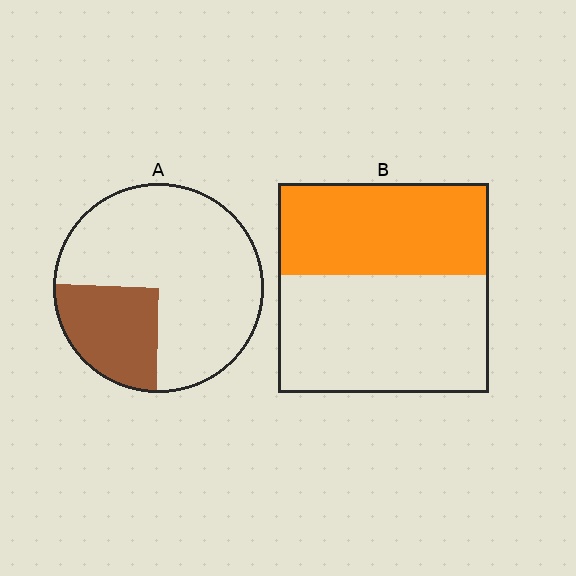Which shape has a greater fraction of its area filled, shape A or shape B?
Shape B.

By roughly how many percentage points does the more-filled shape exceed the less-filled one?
By roughly 20 percentage points (B over A).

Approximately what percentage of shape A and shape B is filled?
A is approximately 25% and B is approximately 45%.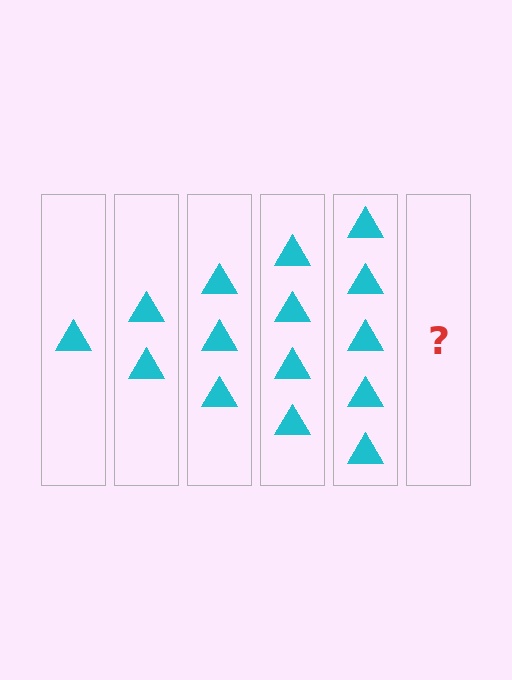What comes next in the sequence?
The next element should be 6 triangles.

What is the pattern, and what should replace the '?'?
The pattern is that each step adds one more triangle. The '?' should be 6 triangles.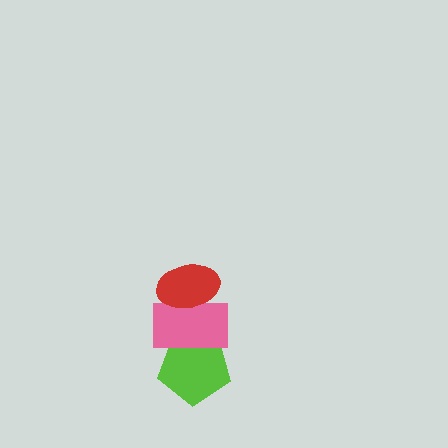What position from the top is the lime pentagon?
The lime pentagon is 3rd from the top.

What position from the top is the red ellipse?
The red ellipse is 1st from the top.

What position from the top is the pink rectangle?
The pink rectangle is 2nd from the top.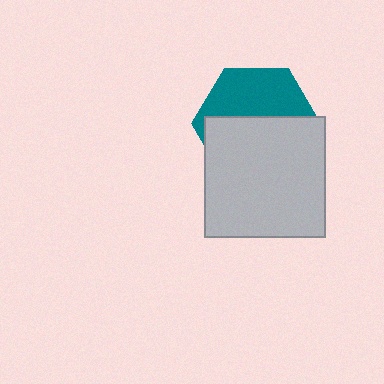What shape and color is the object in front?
The object in front is a light gray square.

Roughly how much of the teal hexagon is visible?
A small part of it is visible (roughly 43%).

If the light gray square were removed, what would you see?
You would see the complete teal hexagon.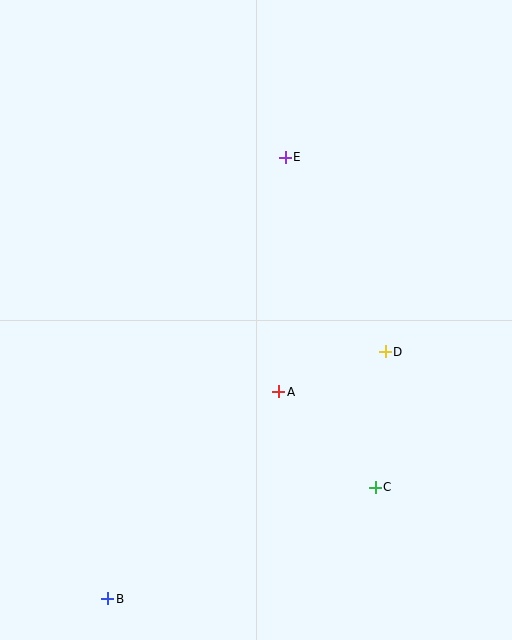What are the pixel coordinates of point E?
Point E is at (285, 157).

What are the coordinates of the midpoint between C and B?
The midpoint between C and B is at (242, 543).